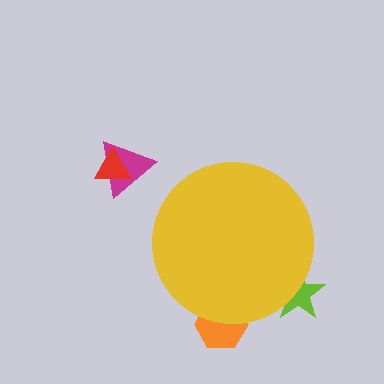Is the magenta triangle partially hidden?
No, the magenta triangle is fully visible.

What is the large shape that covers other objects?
A yellow circle.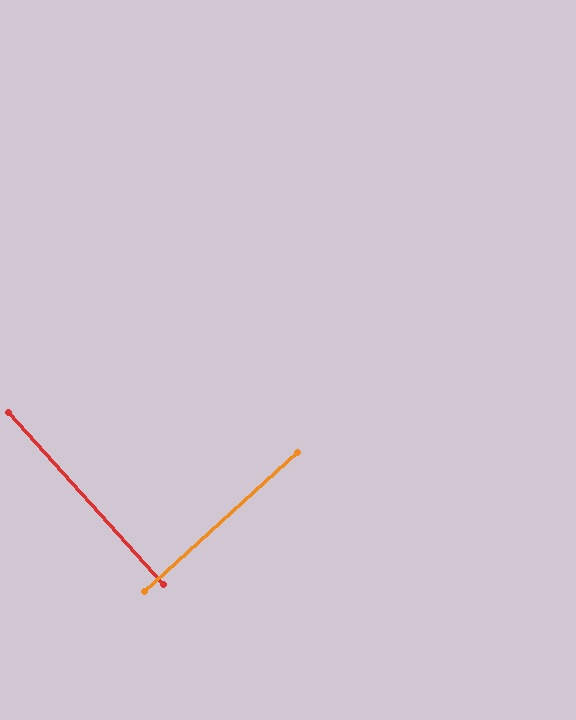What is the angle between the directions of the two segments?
Approximately 90 degrees.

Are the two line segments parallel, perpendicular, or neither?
Perpendicular — they meet at approximately 90°.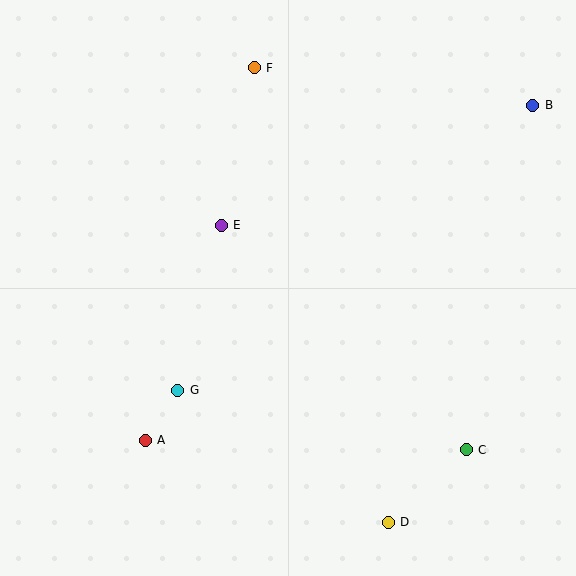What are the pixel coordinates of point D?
Point D is at (388, 522).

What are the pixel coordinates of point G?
Point G is at (178, 390).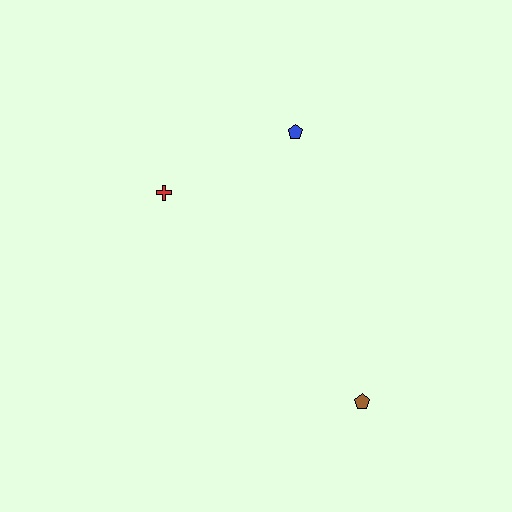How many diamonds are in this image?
There are no diamonds.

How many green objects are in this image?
There are no green objects.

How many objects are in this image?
There are 3 objects.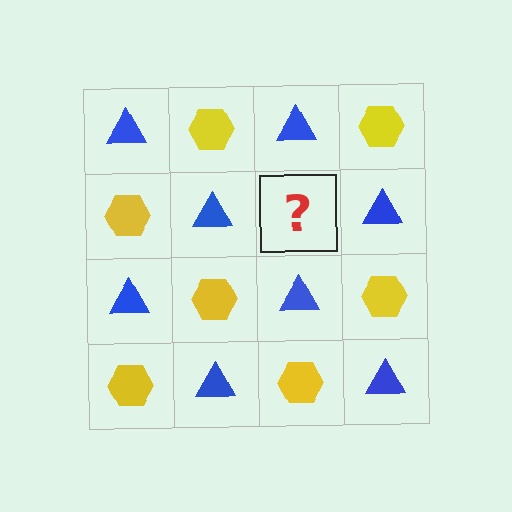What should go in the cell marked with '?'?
The missing cell should contain a yellow hexagon.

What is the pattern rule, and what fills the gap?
The rule is that it alternates blue triangle and yellow hexagon in a checkerboard pattern. The gap should be filled with a yellow hexagon.